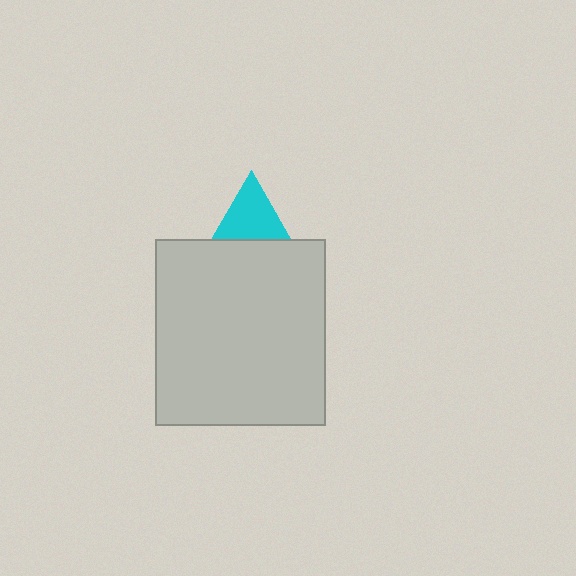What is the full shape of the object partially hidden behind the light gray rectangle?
The partially hidden object is a cyan triangle.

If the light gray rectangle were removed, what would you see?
You would see the complete cyan triangle.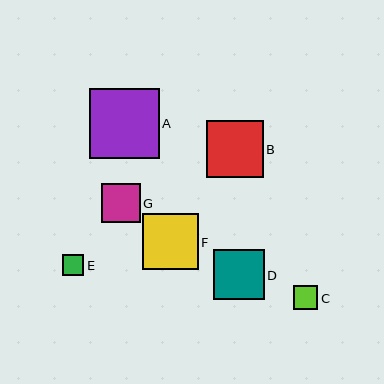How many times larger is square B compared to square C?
Square B is approximately 2.3 times the size of square C.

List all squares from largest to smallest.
From largest to smallest: A, B, F, D, G, C, E.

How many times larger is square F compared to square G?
Square F is approximately 1.4 times the size of square G.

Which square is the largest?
Square A is the largest with a size of approximately 69 pixels.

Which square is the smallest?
Square E is the smallest with a size of approximately 21 pixels.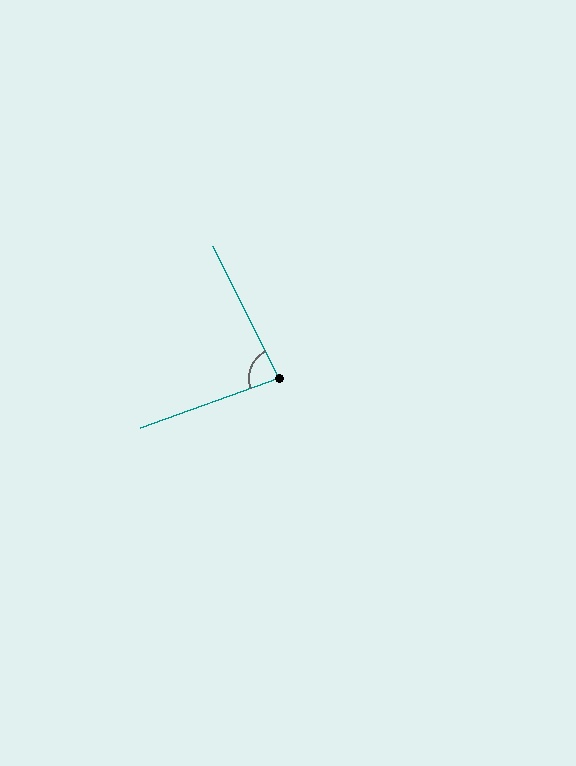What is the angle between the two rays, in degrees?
Approximately 83 degrees.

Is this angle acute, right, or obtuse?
It is acute.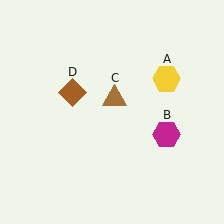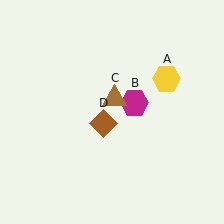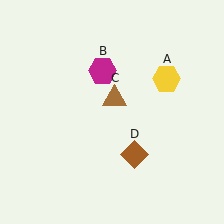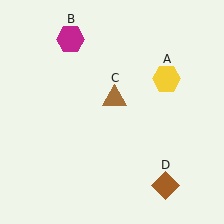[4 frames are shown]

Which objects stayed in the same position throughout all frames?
Yellow hexagon (object A) and brown triangle (object C) remained stationary.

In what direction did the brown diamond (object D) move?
The brown diamond (object D) moved down and to the right.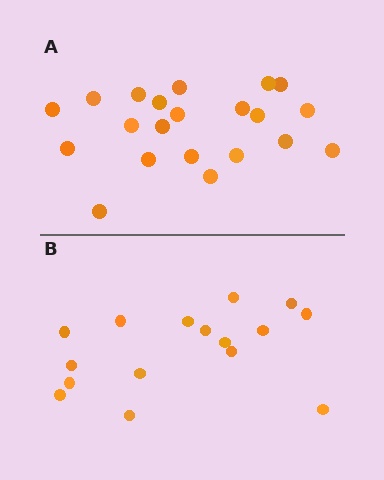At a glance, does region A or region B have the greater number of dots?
Region A (the top region) has more dots.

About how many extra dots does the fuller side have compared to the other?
Region A has about 5 more dots than region B.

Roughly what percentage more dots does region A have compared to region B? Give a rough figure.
About 30% more.